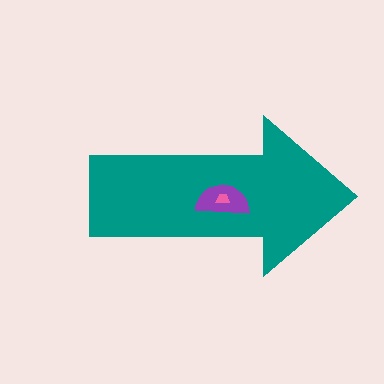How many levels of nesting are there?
3.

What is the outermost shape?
The teal arrow.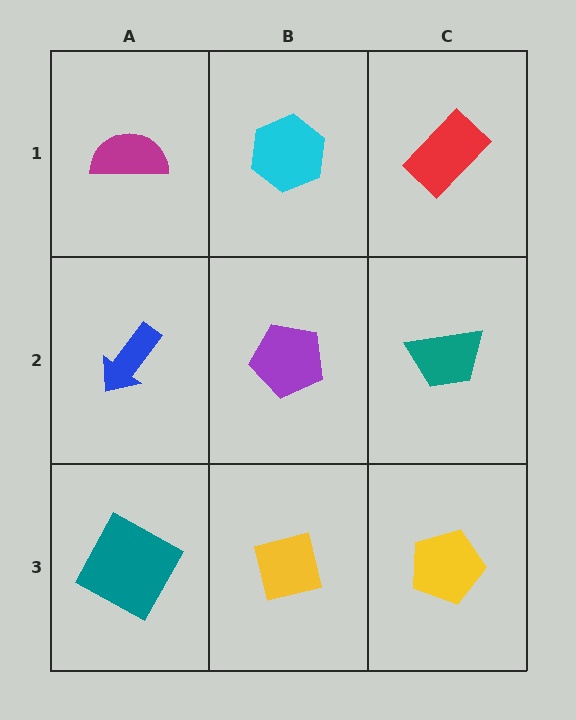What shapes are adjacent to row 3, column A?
A blue arrow (row 2, column A), a yellow square (row 3, column B).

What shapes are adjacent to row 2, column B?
A cyan hexagon (row 1, column B), a yellow square (row 3, column B), a blue arrow (row 2, column A), a teal trapezoid (row 2, column C).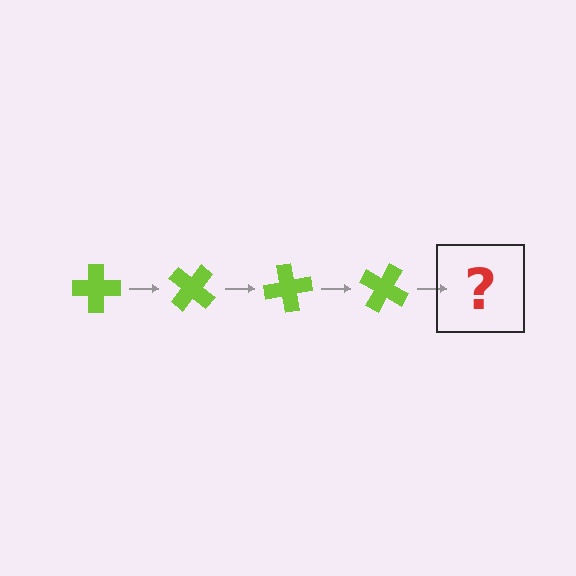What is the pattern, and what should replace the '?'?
The pattern is that the cross rotates 40 degrees each step. The '?' should be a lime cross rotated 160 degrees.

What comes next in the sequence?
The next element should be a lime cross rotated 160 degrees.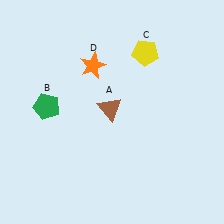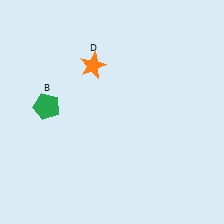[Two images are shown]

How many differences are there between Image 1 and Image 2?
There are 2 differences between the two images.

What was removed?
The brown triangle (A), the yellow pentagon (C) were removed in Image 2.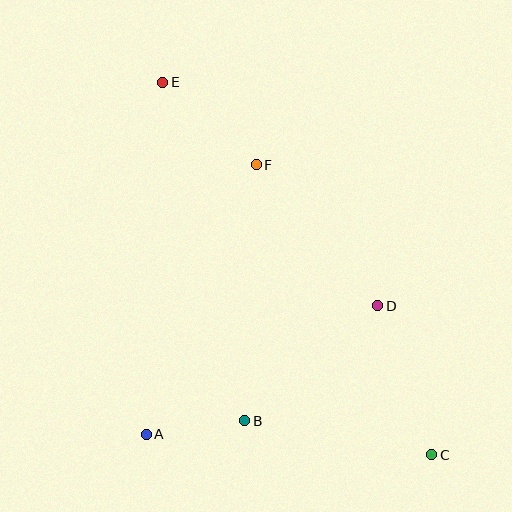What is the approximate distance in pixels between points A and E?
The distance between A and E is approximately 352 pixels.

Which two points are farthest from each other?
Points C and E are farthest from each other.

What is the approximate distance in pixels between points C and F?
The distance between C and F is approximately 339 pixels.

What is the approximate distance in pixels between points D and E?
The distance between D and E is approximately 310 pixels.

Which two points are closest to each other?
Points A and B are closest to each other.